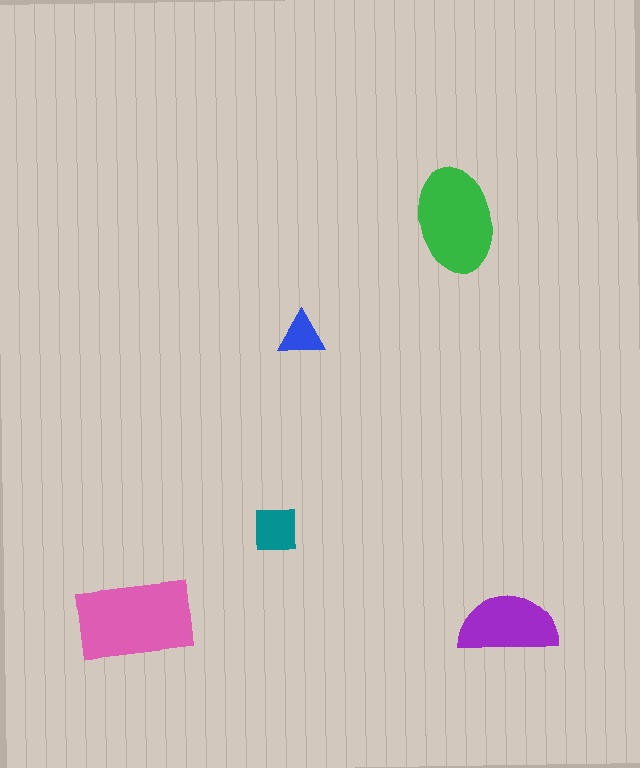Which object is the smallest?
The blue triangle.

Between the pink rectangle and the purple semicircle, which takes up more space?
The pink rectangle.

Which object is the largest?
The pink rectangle.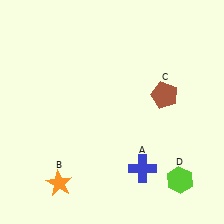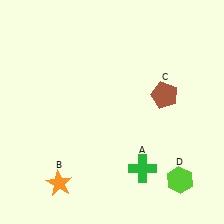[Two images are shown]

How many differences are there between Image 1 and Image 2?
There is 1 difference between the two images.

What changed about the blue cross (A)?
In Image 1, A is blue. In Image 2, it changed to green.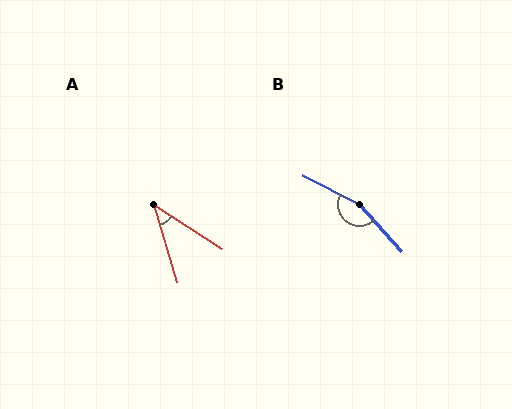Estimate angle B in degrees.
Approximately 159 degrees.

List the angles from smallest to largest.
A (41°), B (159°).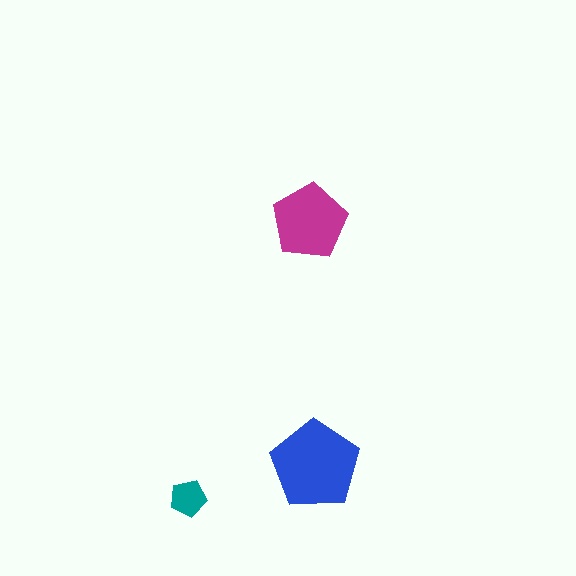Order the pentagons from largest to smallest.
the blue one, the magenta one, the teal one.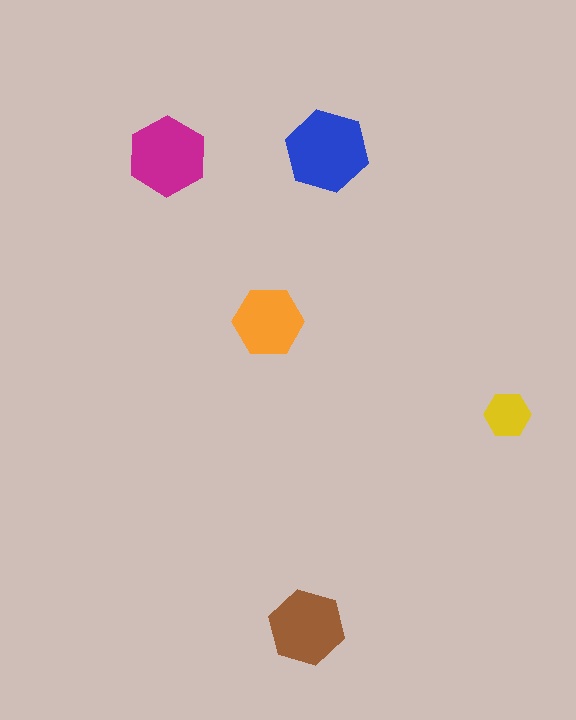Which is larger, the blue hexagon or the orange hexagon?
The blue one.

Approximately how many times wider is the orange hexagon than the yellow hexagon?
About 1.5 times wider.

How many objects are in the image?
There are 5 objects in the image.